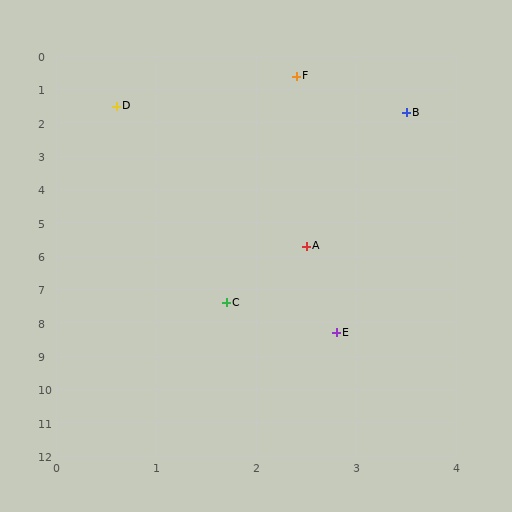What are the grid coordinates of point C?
Point C is at approximately (1.7, 7.4).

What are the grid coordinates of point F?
Point F is at approximately (2.4, 0.6).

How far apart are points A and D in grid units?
Points A and D are about 4.6 grid units apart.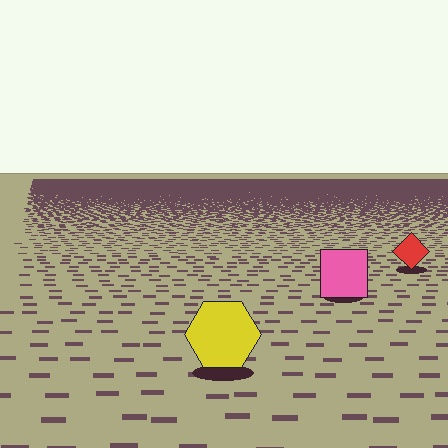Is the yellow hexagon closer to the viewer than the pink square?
Yes. The yellow hexagon is closer — you can tell from the texture gradient: the ground texture is coarser near it.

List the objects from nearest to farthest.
From nearest to farthest: the yellow hexagon, the pink square, the red diamond.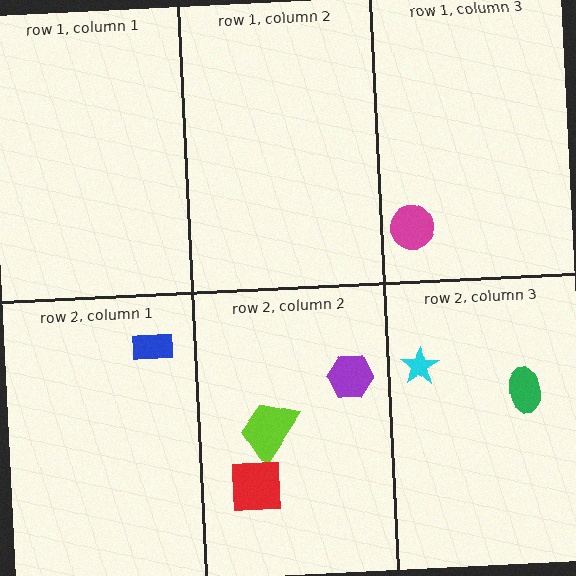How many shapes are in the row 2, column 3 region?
2.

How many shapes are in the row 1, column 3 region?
1.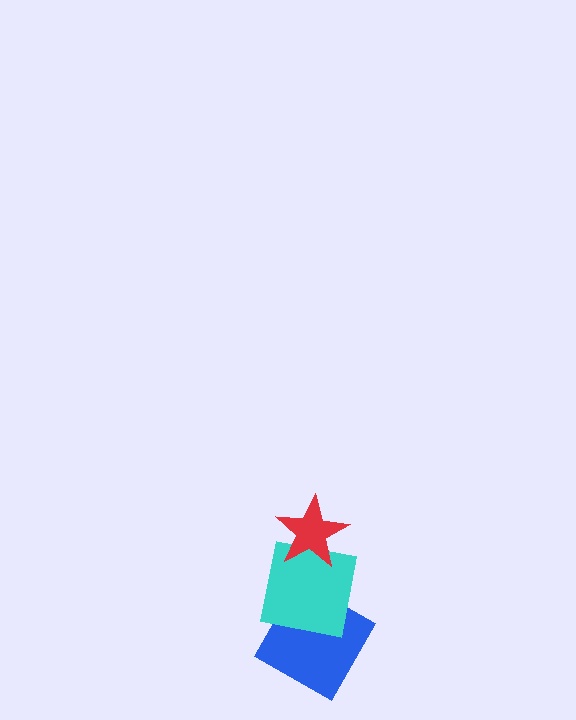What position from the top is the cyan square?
The cyan square is 2nd from the top.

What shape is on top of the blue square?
The cyan square is on top of the blue square.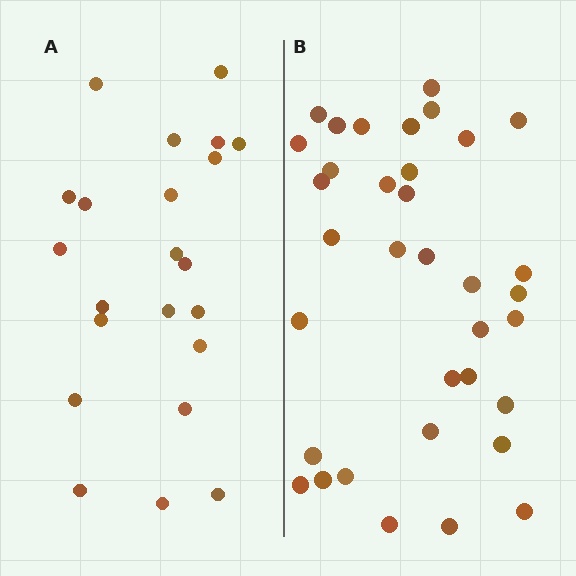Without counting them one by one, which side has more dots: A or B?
Region B (the right region) has more dots.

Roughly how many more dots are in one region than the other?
Region B has approximately 15 more dots than region A.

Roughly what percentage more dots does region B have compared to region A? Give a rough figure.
About 60% more.